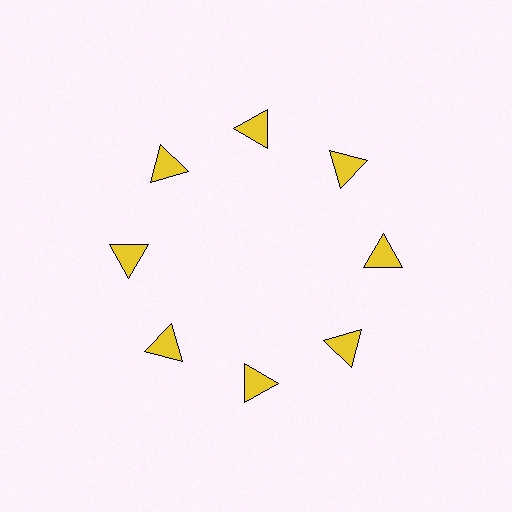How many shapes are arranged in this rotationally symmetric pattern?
There are 8 shapes, arranged in 8 groups of 1.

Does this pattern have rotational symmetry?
Yes, this pattern has 8-fold rotational symmetry. It looks the same after rotating 45 degrees around the center.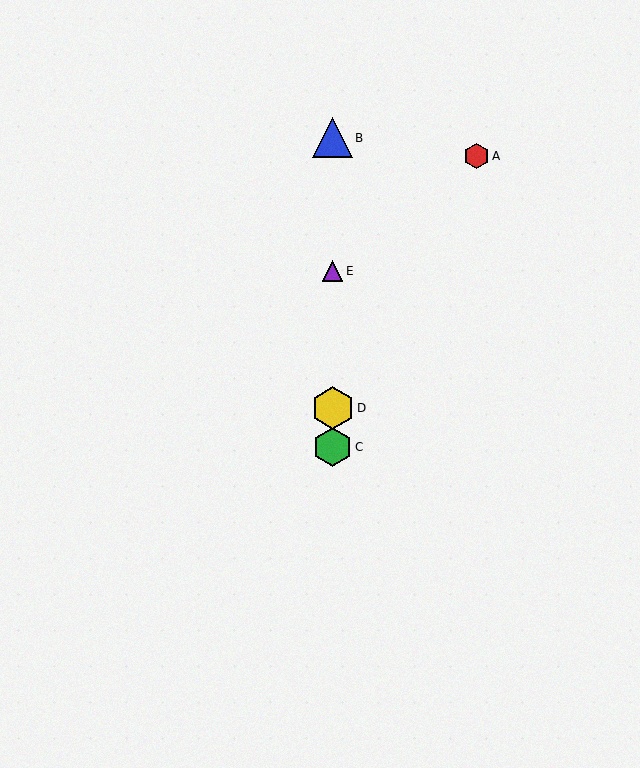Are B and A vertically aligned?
No, B is at x≈333 and A is at x≈477.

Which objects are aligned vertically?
Objects B, C, D, E are aligned vertically.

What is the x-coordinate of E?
Object E is at x≈333.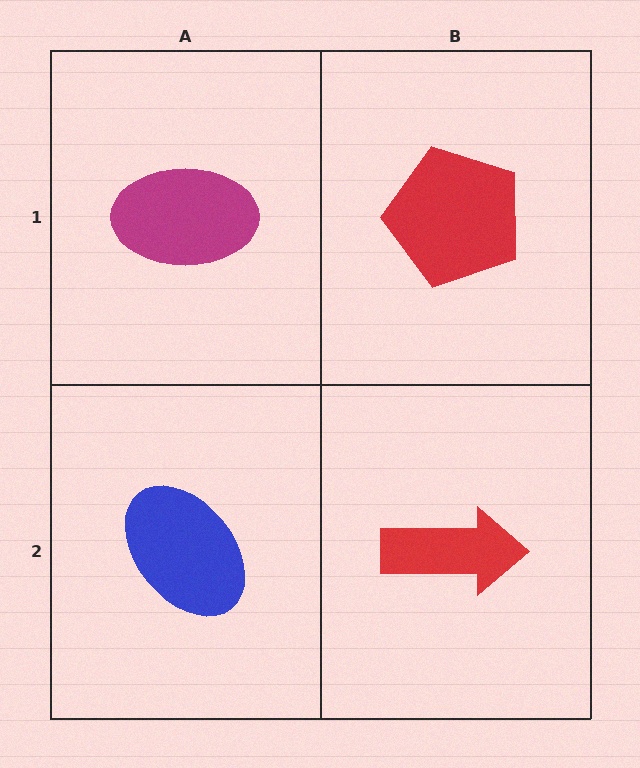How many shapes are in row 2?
2 shapes.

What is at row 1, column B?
A red pentagon.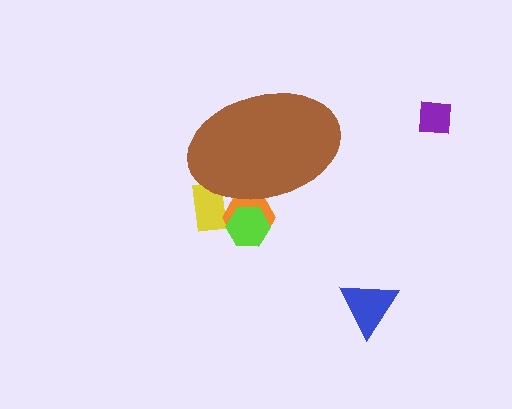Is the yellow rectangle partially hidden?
Yes, the yellow rectangle is partially hidden behind the brown ellipse.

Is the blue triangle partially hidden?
No, the blue triangle is fully visible.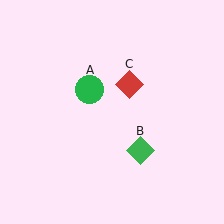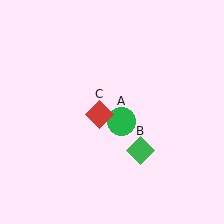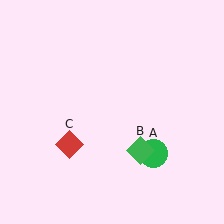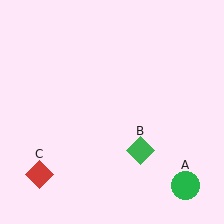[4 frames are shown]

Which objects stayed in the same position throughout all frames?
Green diamond (object B) remained stationary.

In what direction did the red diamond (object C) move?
The red diamond (object C) moved down and to the left.